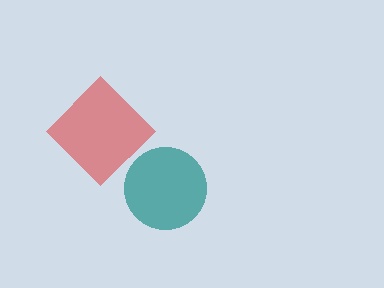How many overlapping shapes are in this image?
There are 2 overlapping shapes in the image.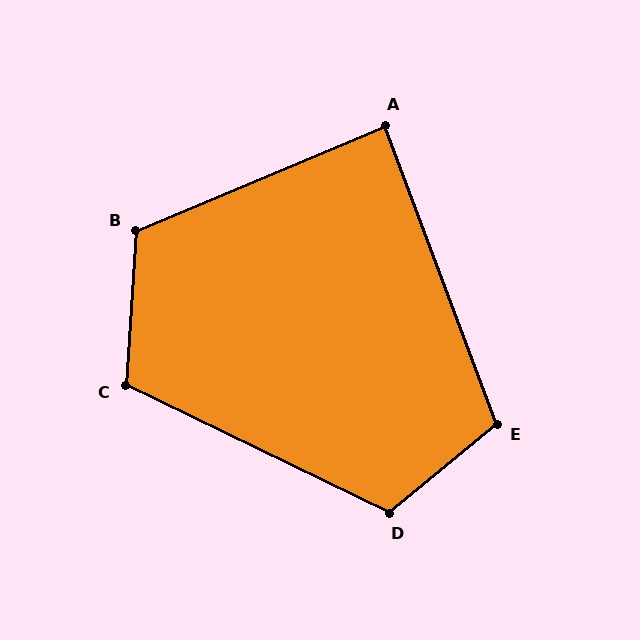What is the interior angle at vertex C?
Approximately 112 degrees (obtuse).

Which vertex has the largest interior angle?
B, at approximately 116 degrees.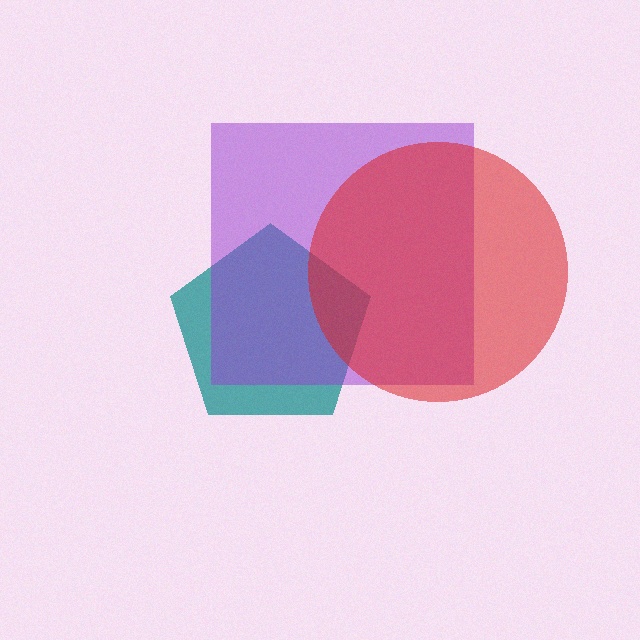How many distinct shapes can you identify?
There are 3 distinct shapes: a teal pentagon, a purple square, a red circle.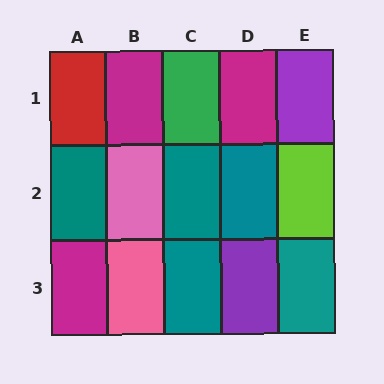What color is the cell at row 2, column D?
Teal.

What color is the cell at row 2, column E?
Lime.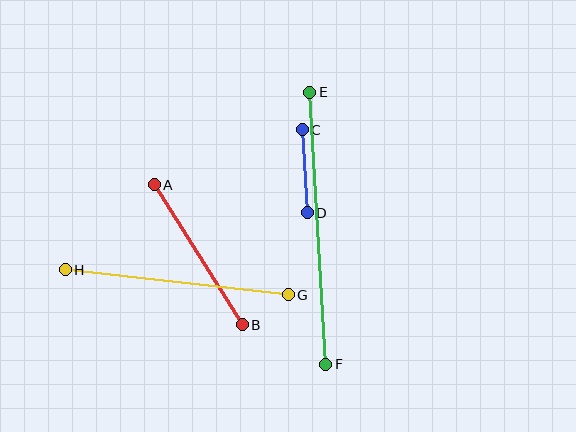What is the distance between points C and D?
The distance is approximately 83 pixels.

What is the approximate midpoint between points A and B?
The midpoint is at approximately (198, 255) pixels.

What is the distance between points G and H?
The distance is approximately 224 pixels.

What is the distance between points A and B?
The distance is approximately 165 pixels.